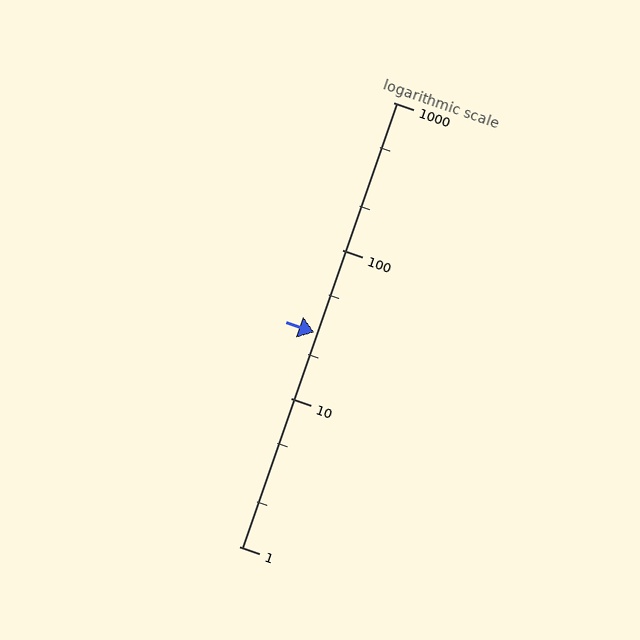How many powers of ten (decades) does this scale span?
The scale spans 3 decades, from 1 to 1000.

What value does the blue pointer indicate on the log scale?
The pointer indicates approximately 28.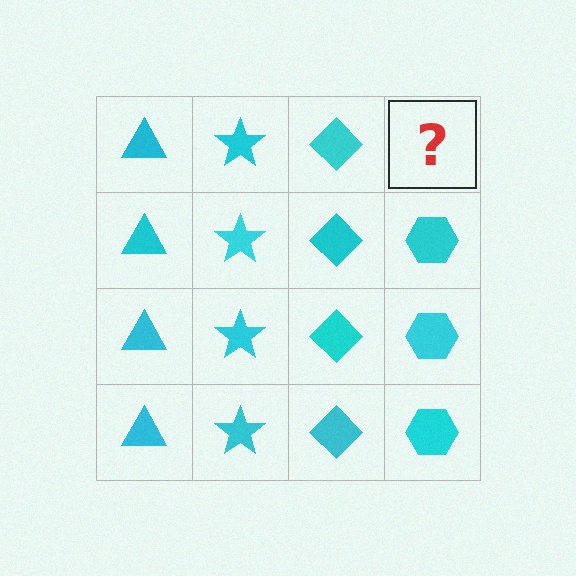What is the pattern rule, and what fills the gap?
The rule is that each column has a consistent shape. The gap should be filled with a cyan hexagon.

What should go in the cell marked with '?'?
The missing cell should contain a cyan hexagon.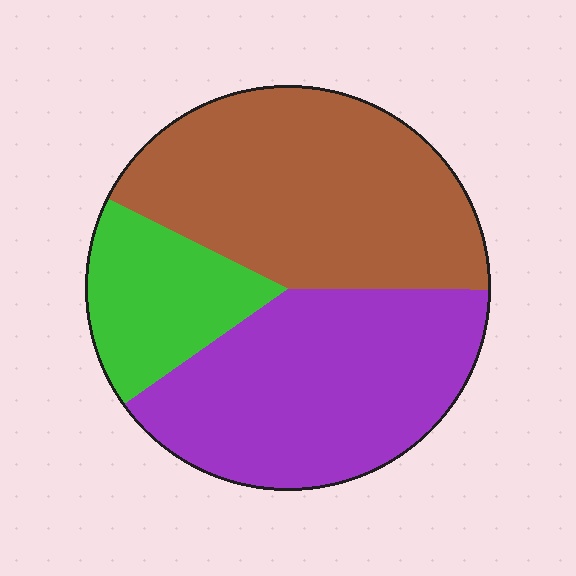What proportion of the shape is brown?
Brown covers roughly 45% of the shape.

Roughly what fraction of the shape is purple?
Purple takes up about two fifths (2/5) of the shape.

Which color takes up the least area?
Green, at roughly 15%.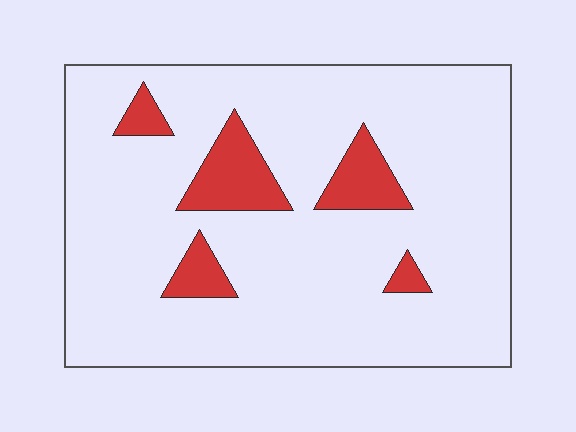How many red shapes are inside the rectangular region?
5.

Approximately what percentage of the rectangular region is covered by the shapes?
Approximately 10%.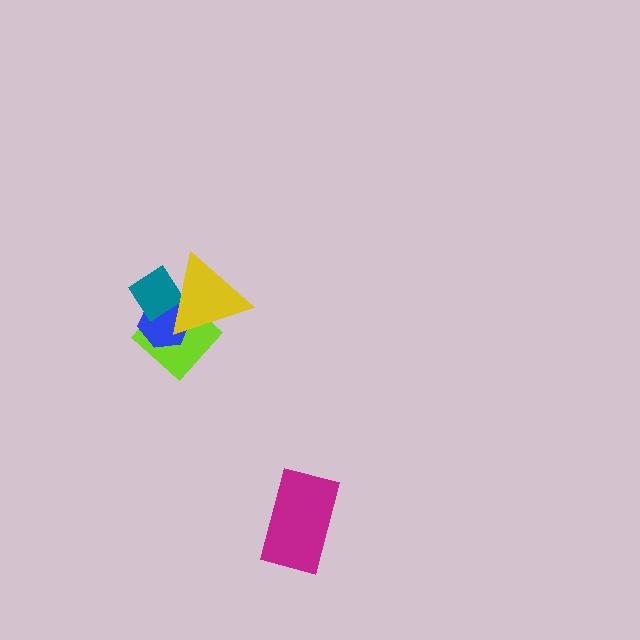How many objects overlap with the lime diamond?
3 objects overlap with the lime diamond.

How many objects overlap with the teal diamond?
3 objects overlap with the teal diamond.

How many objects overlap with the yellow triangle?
3 objects overlap with the yellow triangle.